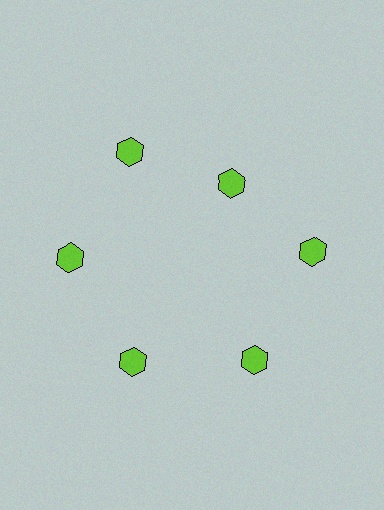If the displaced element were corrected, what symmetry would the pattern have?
It would have 6-fold rotational symmetry — the pattern would map onto itself every 60 degrees.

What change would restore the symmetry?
The symmetry would be restored by moving it outward, back onto the ring so that all 6 hexagons sit at equal angles and equal distance from the center.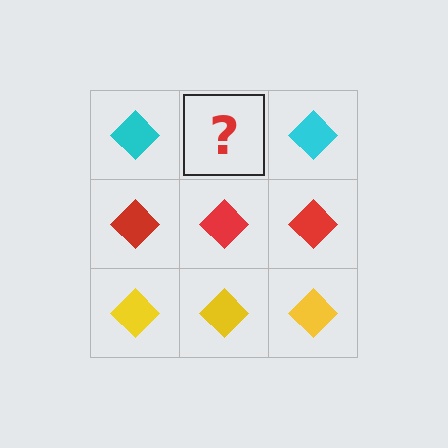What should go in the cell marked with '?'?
The missing cell should contain a cyan diamond.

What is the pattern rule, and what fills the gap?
The rule is that each row has a consistent color. The gap should be filled with a cyan diamond.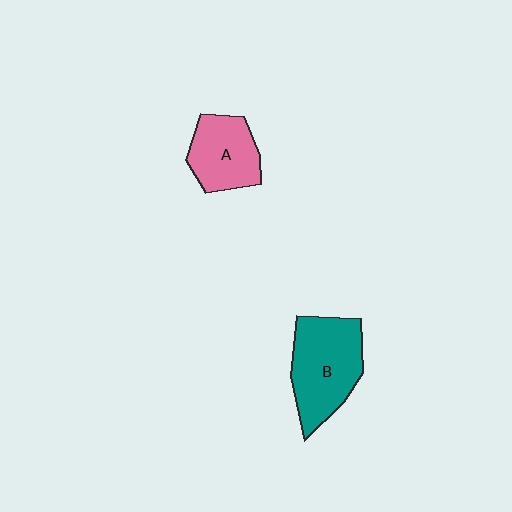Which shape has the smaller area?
Shape A (pink).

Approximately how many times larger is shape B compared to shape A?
Approximately 1.4 times.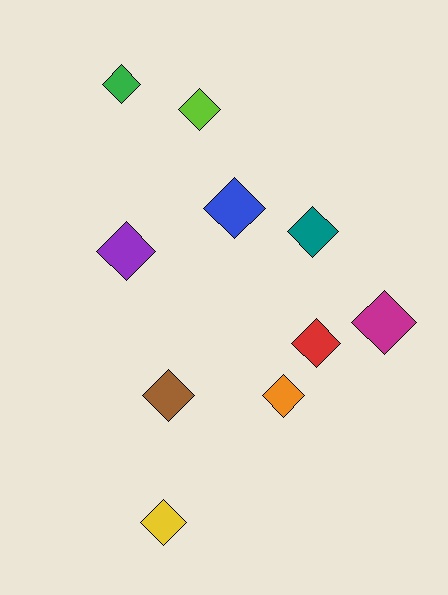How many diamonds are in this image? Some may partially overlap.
There are 10 diamonds.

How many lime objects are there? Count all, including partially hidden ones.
There is 1 lime object.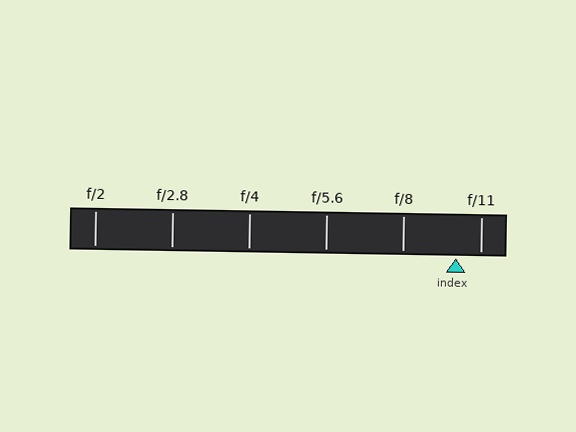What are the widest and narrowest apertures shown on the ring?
The widest aperture shown is f/2 and the narrowest is f/11.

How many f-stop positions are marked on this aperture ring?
There are 6 f-stop positions marked.